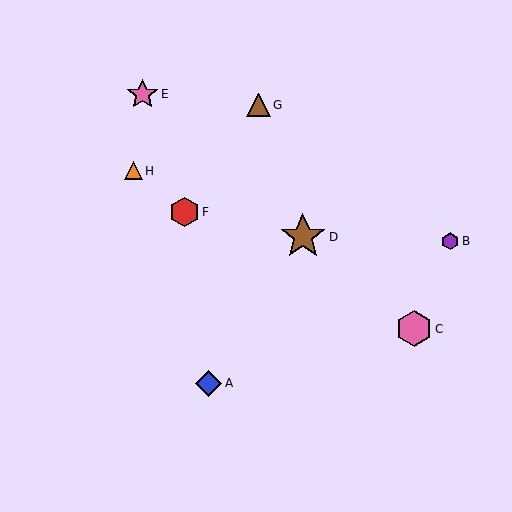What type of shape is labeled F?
Shape F is a red hexagon.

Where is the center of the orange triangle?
The center of the orange triangle is at (134, 171).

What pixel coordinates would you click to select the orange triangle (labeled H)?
Click at (134, 171) to select the orange triangle H.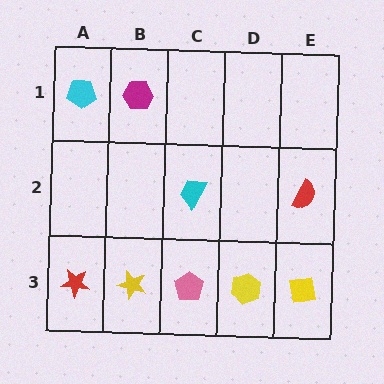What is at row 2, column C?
A cyan trapezoid.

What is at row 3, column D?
A yellow hexagon.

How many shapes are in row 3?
5 shapes.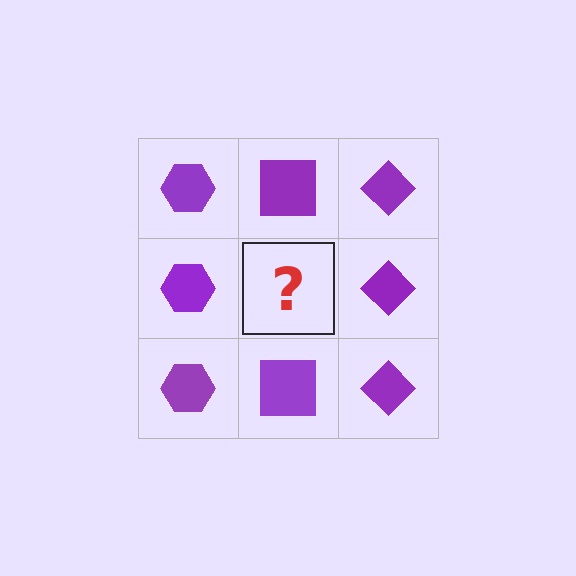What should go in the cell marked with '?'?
The missing cell should contain a purple square.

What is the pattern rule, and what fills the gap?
The rule is that each column has a consistent shape. The gap should be filled with a purple square.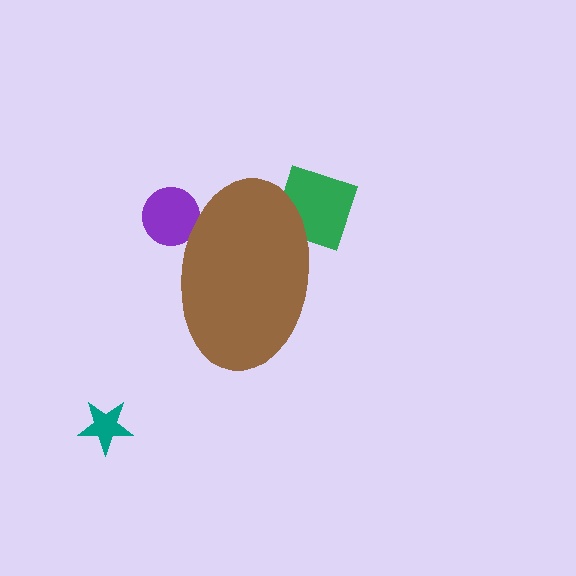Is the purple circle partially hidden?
Yes, the purple circle is partially hidden behind the brown ellipse.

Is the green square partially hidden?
Yes, the green square is partially hidden behind the brown ellipse.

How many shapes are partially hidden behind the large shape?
2 shapes are partially hidden.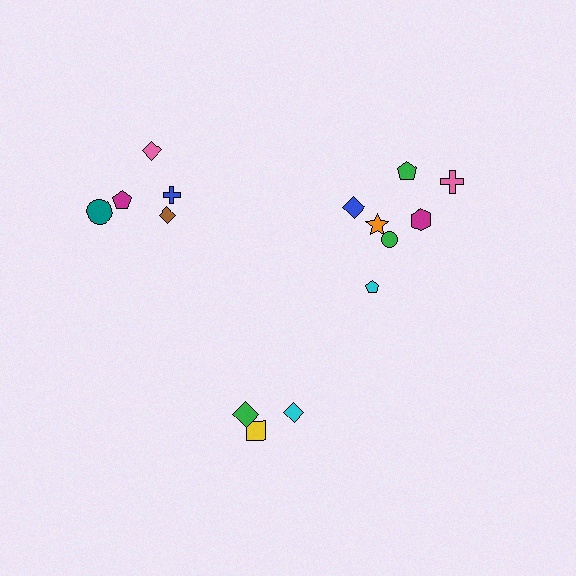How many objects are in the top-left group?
There are 5 objects.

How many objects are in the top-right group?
There are 7 objects.